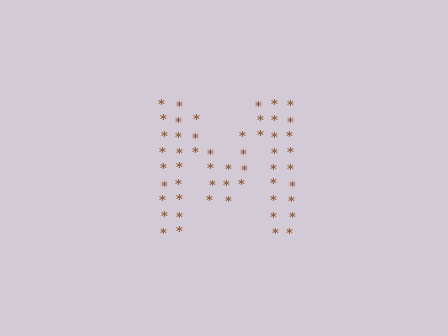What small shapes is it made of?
It is made of small asterisks.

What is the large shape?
The large shape is the letter M.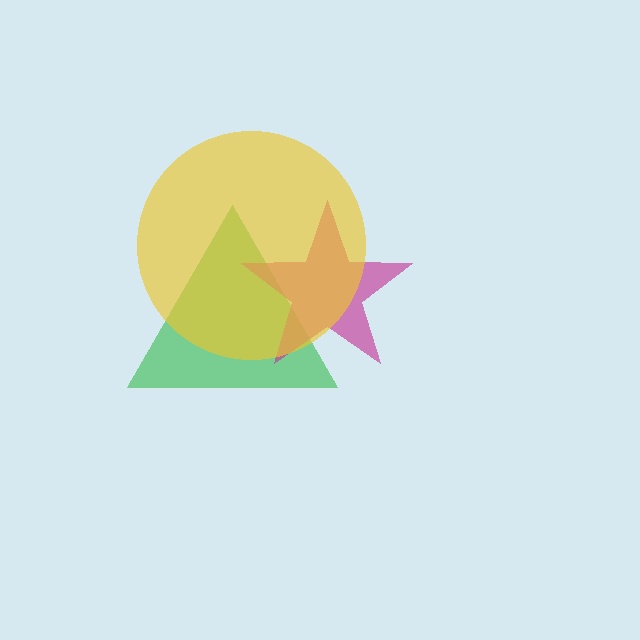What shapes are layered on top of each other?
The layered shapes are: a green triangle, a magenta star, a yellow circle.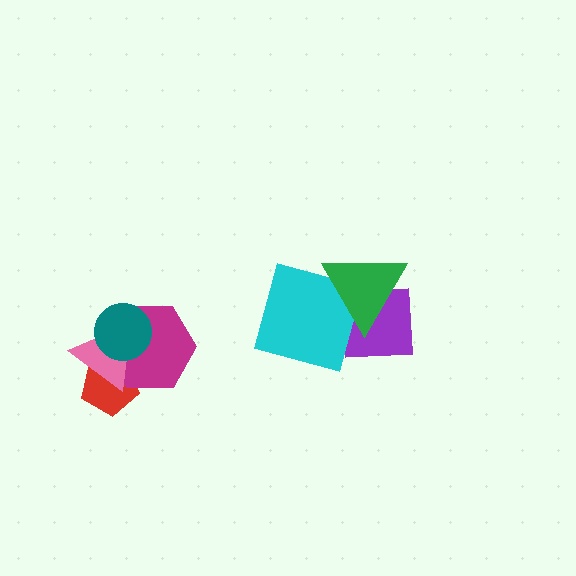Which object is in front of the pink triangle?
The teal circle is in front of the pink triangle.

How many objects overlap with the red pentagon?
2 objects overlap with the red pentagon.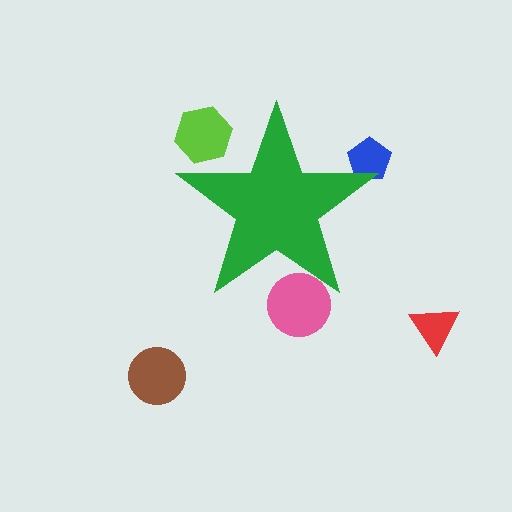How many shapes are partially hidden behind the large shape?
3 shapes are partially hidden.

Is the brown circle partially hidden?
No, the brown circle is fully visible.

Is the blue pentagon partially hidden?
Yes, the blue pentagon is partially hidden behind the green star.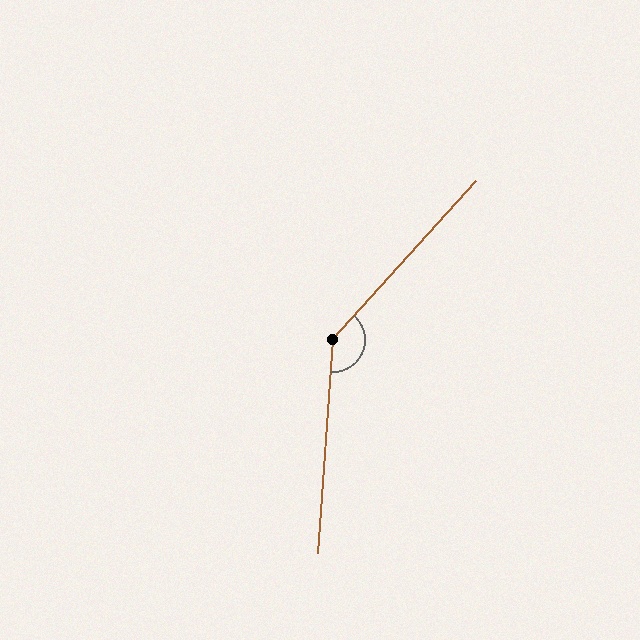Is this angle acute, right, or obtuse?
It is obtuse.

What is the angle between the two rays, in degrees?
Approximately 142 degrees.